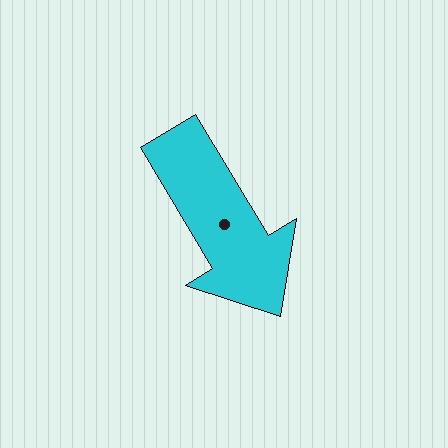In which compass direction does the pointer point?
Southeast.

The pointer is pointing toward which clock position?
Roughly 5 o'clock.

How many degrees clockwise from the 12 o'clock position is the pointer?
Approximately 149 degrees.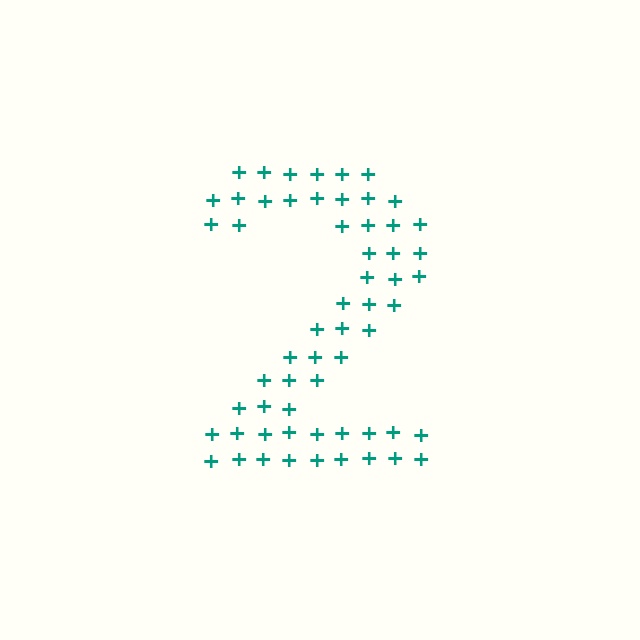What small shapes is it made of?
It is made of small plus signs.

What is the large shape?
The large shape is the digit 2.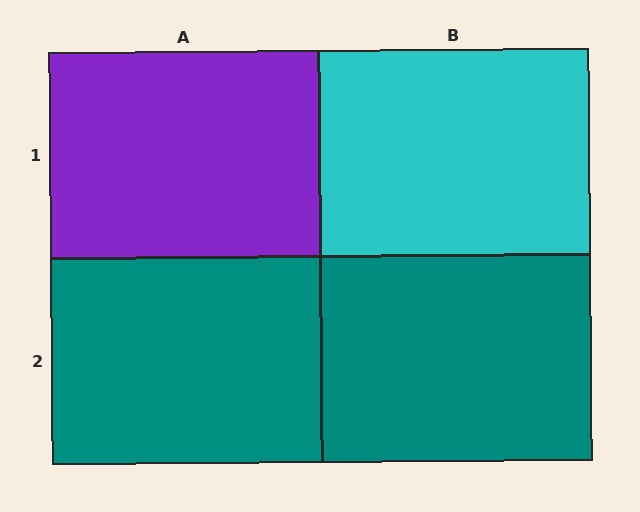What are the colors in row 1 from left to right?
Purple, cyan.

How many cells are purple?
1 cell is purple.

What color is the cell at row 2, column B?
Teal.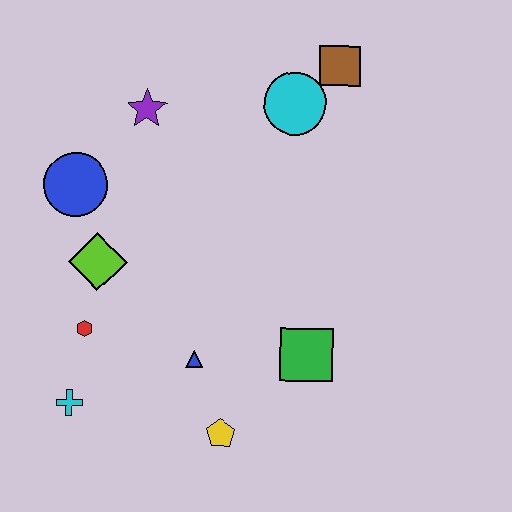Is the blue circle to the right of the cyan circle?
No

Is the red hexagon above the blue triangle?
Yes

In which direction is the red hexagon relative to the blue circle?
The red hexagon is below the blue circle.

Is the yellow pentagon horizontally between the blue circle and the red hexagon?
No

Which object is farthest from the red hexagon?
The brown square is farthest from the red hexagon.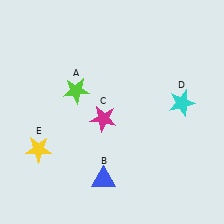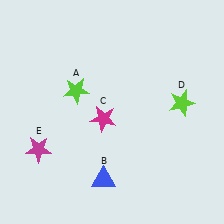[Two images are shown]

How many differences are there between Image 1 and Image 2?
There are 2 differences between the two images.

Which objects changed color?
D changed from cyan to lime. E changed from yellow to magenta.